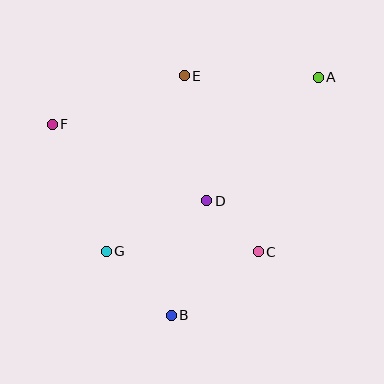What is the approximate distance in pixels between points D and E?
The distance between D and E is approximately 127 pixels.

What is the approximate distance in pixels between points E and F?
The distance between E and F is approximately 141 pixels.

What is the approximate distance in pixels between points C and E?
The distance between C and E is approximately 191 pixels.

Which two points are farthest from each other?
Points A and B are farthest from each other.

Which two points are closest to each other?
Points C and D are closest to each other.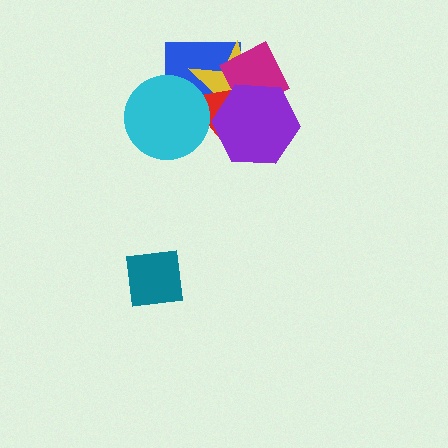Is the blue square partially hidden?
Yes, it is partially covered by another shape.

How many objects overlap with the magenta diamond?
4 objects overlap with the magenta diamond.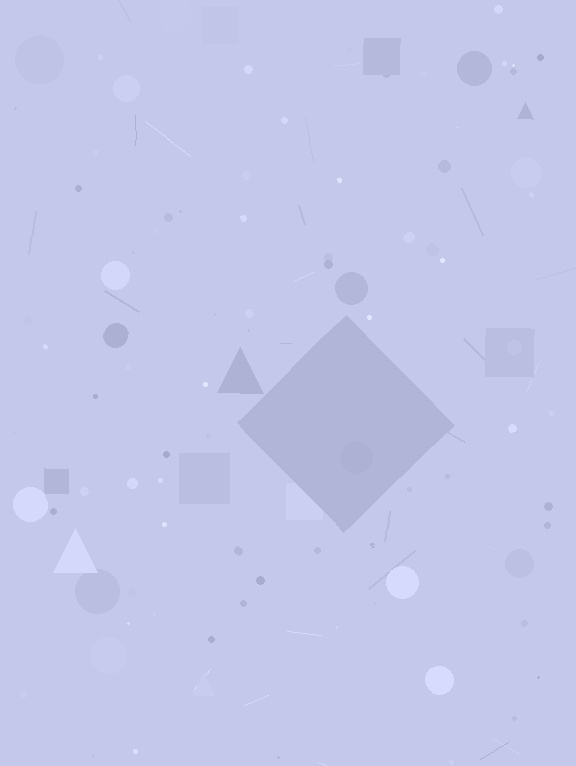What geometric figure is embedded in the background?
A diamond is embedded in the background.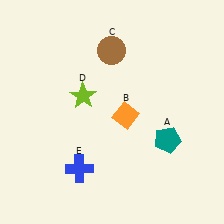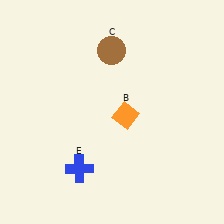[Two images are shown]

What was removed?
The lime star (D), the teal pentagon (A) were removed in Image 2.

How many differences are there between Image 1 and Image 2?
There are 2 differences between the two images.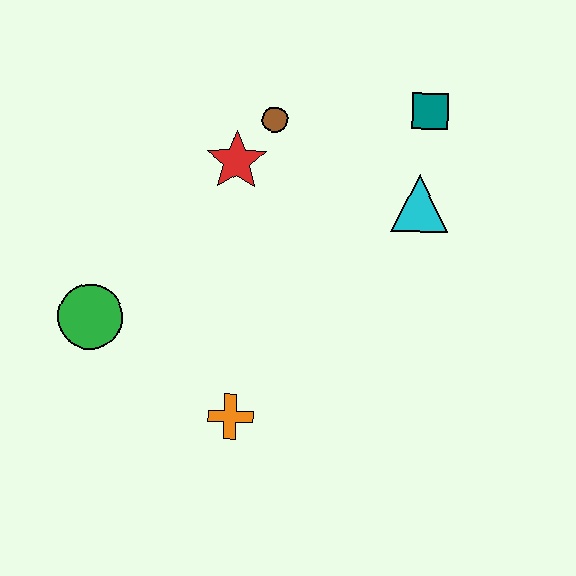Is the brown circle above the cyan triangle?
Yes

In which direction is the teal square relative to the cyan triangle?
The teal square is above the cyan triangle.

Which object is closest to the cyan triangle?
The teal square is closest to the cyan triangle.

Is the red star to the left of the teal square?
Yes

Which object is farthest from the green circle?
The teal square is farthest from the green circle.